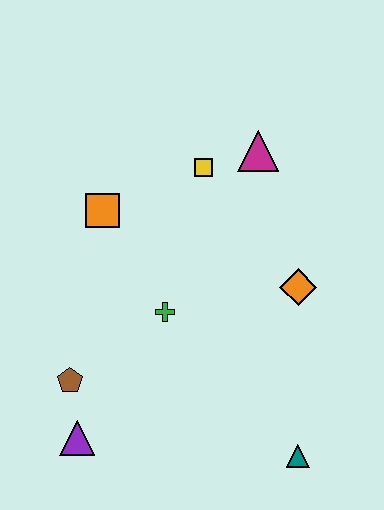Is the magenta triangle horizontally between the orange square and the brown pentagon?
No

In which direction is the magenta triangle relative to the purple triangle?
The magenta triangle is above the purple triangle.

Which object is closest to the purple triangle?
The brown pentagon is closest to the purple triangle.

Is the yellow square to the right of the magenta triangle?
No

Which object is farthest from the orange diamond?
The purple triangle is farthest from the orange diamond.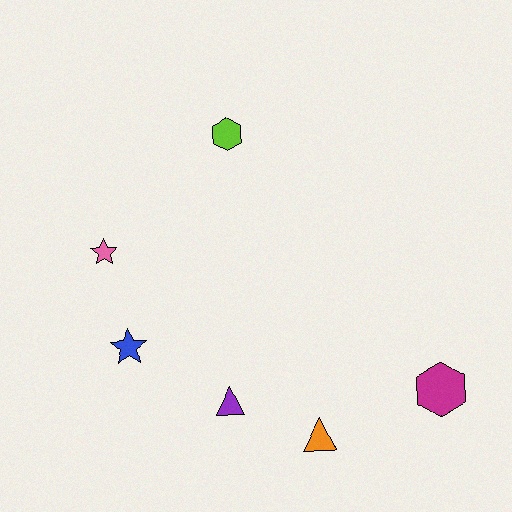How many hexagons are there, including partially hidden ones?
There are 2 hexagons.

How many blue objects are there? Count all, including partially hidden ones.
There is 1 blue object.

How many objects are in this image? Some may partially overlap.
There are 6 objects.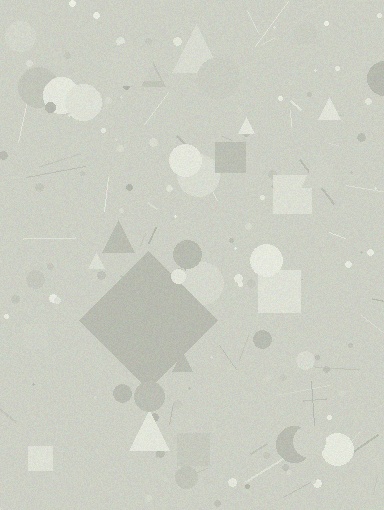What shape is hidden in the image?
A diamond is hidden in the image.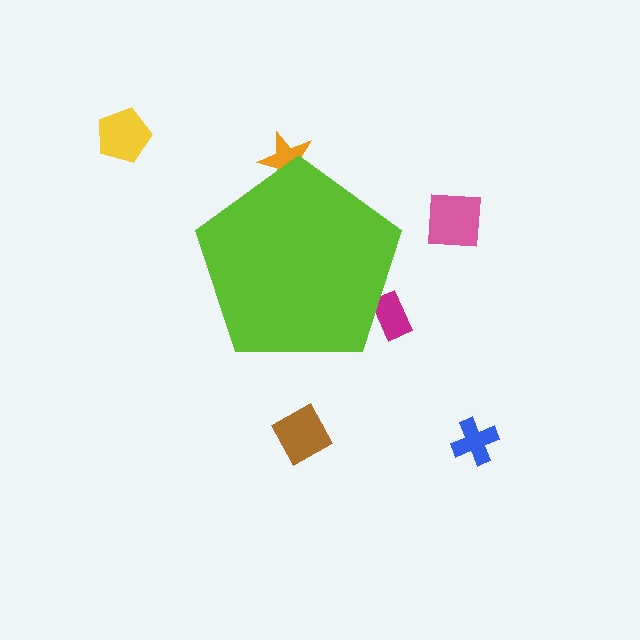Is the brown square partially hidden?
No, the brown square is fully visible.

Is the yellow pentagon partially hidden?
No, the yellow pentagon is fully visible.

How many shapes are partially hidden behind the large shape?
2 shapes are partially hidden.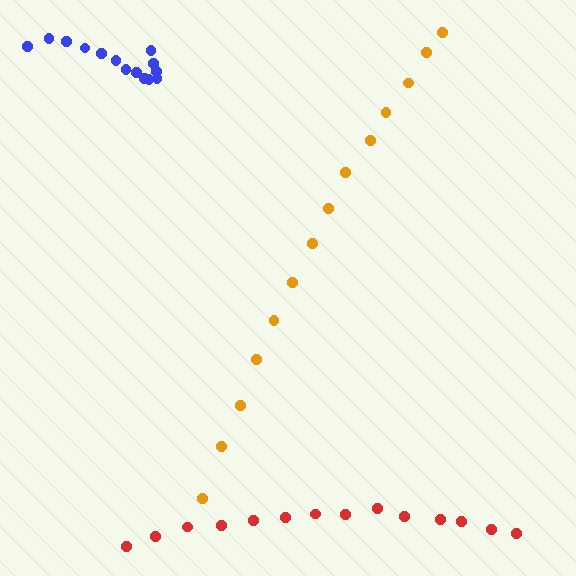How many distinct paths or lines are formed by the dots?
There are 3 distinct paths.